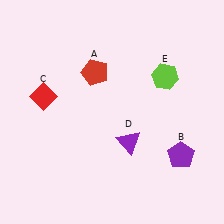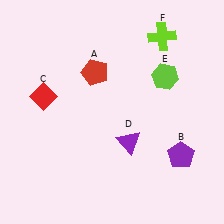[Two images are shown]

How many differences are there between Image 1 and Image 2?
There is 1 difference between the two images.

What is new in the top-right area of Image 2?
A lime cross (F) was added in the top-right area of Image 2.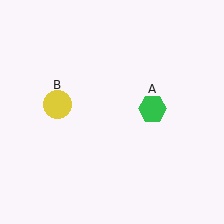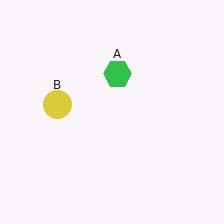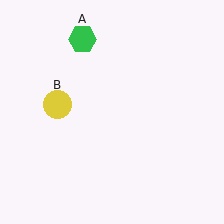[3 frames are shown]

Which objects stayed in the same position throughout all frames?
Yellow circle (object B) remained stationary.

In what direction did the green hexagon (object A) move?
The green hexagon (object A) moved up and to the left.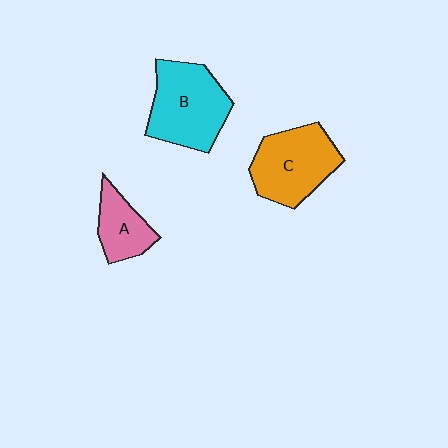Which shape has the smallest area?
Shape A (pink).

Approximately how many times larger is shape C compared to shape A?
Approximately 1.8 times.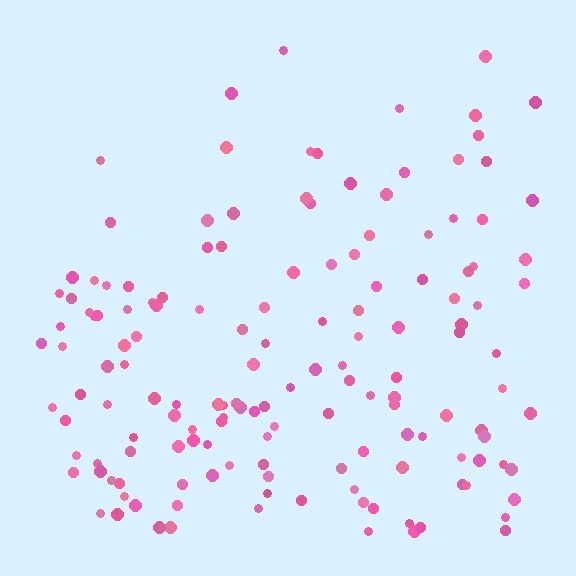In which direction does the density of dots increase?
From top to bottom, with the bottom side densest.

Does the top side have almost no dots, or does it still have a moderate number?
Still a moderate number, just noticeably fewer than the bottom.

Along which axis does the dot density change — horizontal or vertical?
Vertical.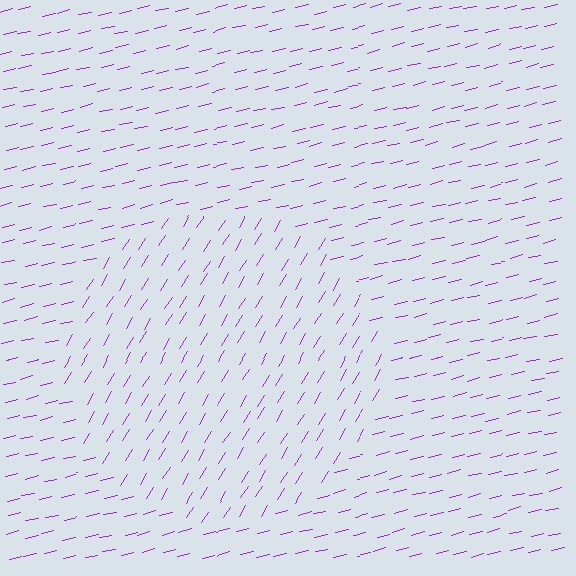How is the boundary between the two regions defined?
The boundary is defined purely by a change in line orientation (approximately 45 degrees difference). All lines are the same color and thickness.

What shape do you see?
I see a circle.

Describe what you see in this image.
The image is filled with small purple line segments. A circle region in the image has lines oriented differently from the surrounding lines, creating a visible texture boundary.